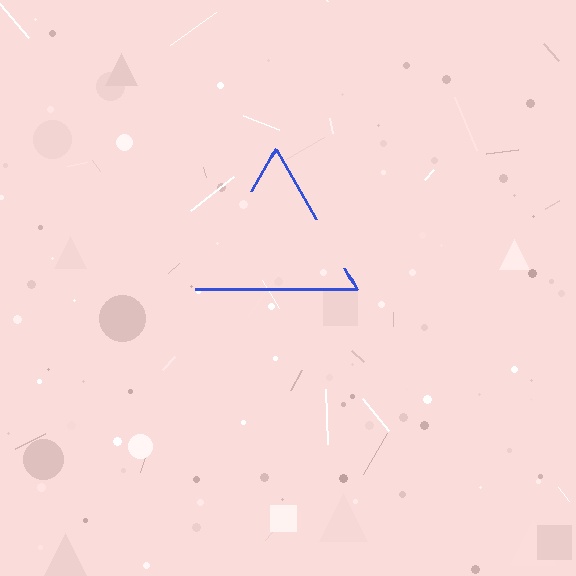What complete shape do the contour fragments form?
The contour fragments form a triangle.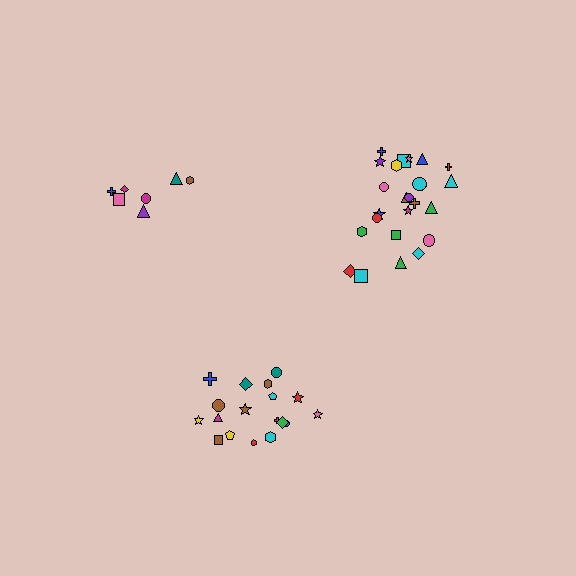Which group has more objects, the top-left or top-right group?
The top-right group.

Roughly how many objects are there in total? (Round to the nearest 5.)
Roughly 50 objects in total.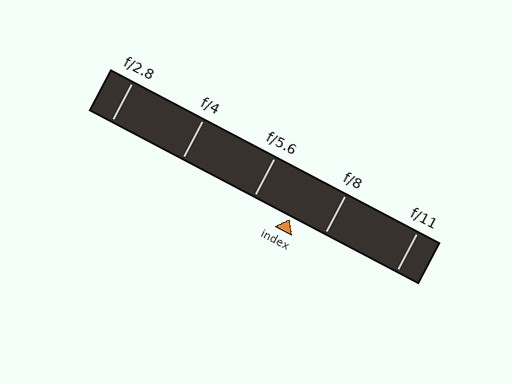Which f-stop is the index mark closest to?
The index mark is closest to f/8.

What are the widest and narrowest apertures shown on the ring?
The widest aperture shown is f/2.8 and the narrowest is f/11.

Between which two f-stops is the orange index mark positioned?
The index mark is between f/5.6 and f/8.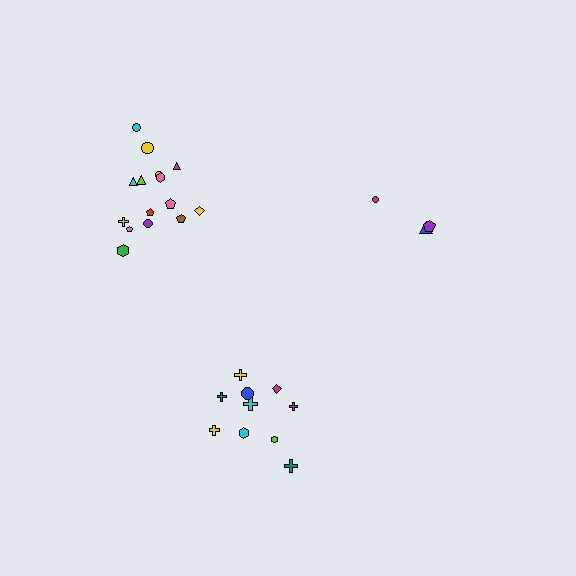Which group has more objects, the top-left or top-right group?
The top-left group.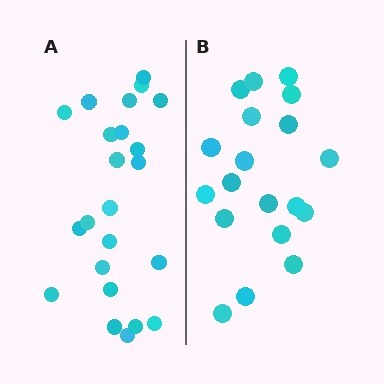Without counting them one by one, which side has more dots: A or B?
Region A (the left region) has more dots.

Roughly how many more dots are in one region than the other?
Region A has about 4 more dots than region B.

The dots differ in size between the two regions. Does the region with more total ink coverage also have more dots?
No. Region B has more total ink coverage because its dots are larger, but region A actually contains more individual dots. Total area can be misleading — the number of items is what matters here.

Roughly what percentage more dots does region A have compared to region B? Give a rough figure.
About 20% more.